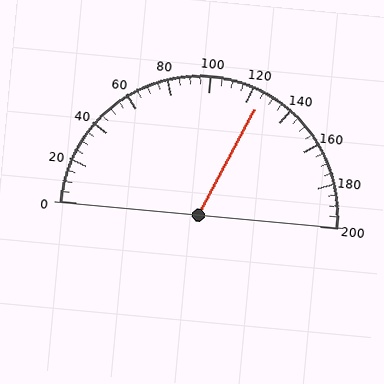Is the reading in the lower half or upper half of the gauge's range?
The reading is in the upper half of the range (0 to 200).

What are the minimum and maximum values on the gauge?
The gauge ranges from 0 to 200.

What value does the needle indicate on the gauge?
The needle indicates approximately 125.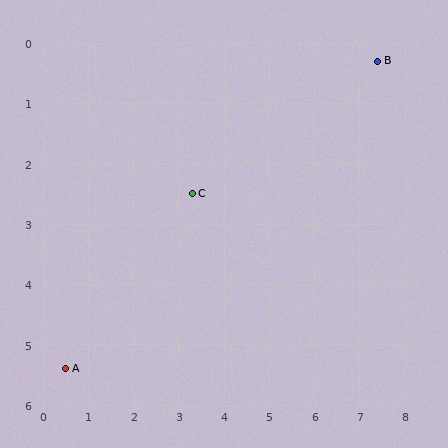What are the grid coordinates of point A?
Point A is at approximately (0.5, 5.4).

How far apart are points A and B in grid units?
Points A and B are about 8.6 grid units apart.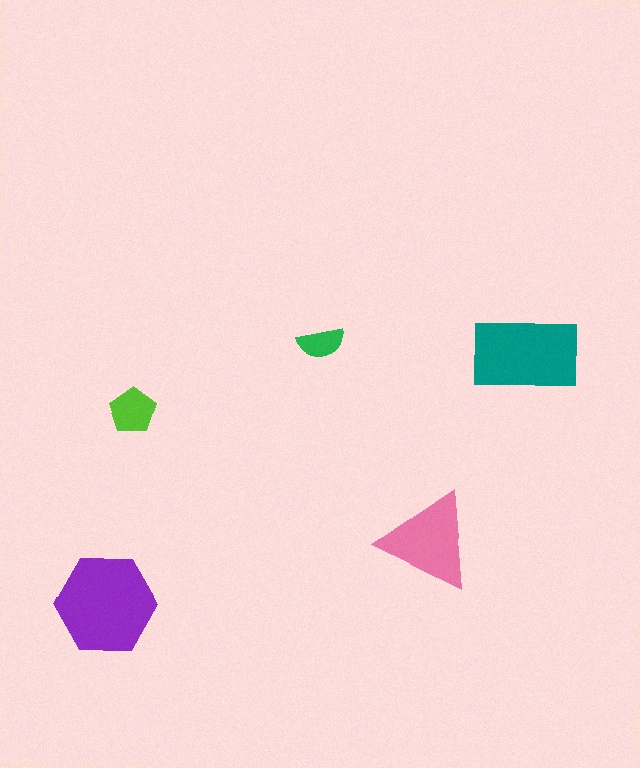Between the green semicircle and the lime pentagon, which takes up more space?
The lime pentagon.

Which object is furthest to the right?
The teal rectangle is rightmost.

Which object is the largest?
The purple hexagon.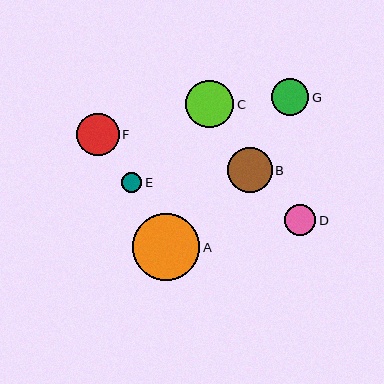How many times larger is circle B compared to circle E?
Circle B is approximately 2.2 times the size of circle E.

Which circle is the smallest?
Circle E is the smallest with a size of approximately 20 pixels.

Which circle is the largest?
Circle A is the largest with a size of approximately 68 pixels.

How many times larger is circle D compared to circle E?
Circle D is approximately 1.5 times the size of circle E.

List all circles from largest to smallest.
From largest to smallest: A, C, B, F, G, D, E.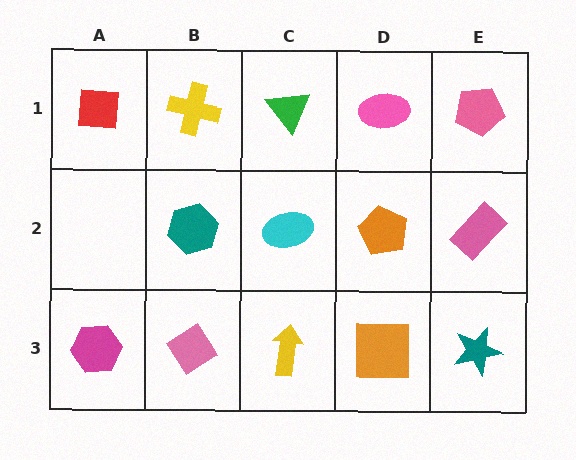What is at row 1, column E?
A pink pentagon.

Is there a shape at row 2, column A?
No, that cell is empty.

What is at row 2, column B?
A teal hexagon.